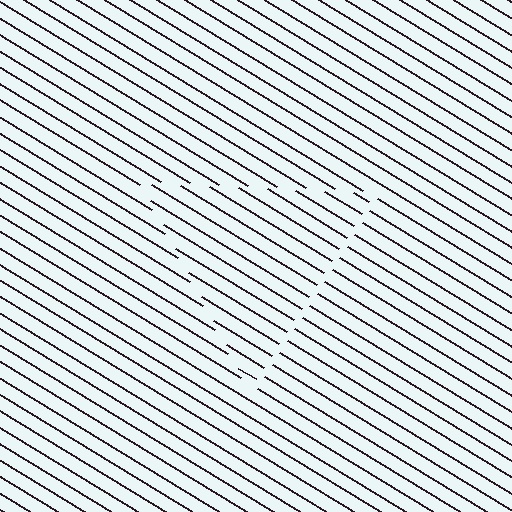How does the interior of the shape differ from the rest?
The interior of the shape contains the same grating, shifted by half a period — the contour is defined by the phase discontinuity where line-ends from the inner and outer gratings abut.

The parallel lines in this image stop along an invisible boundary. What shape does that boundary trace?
An illusory triangle. The interior of the shape contains the same grating, shifted by half a period — the contour is defined by the phase discontinuity where line-ends from the inner and outer gratings abut.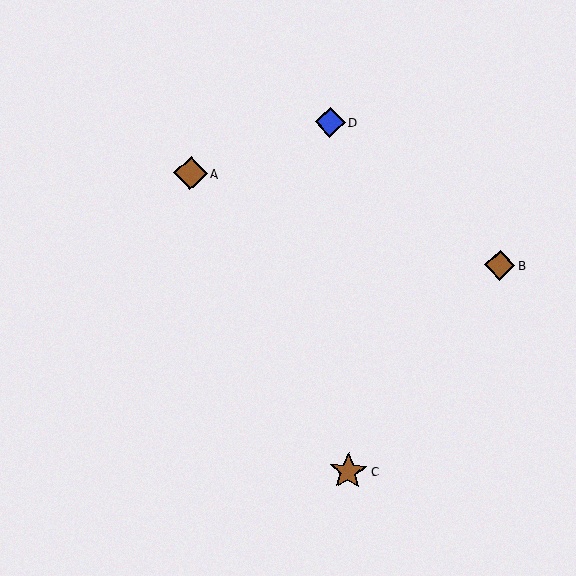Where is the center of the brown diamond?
The center of the brown diamond is at (191, 173).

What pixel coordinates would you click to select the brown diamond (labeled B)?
Click at (500, 265) to select the brown diamond B.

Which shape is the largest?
The brown star (labeled C) is the largest.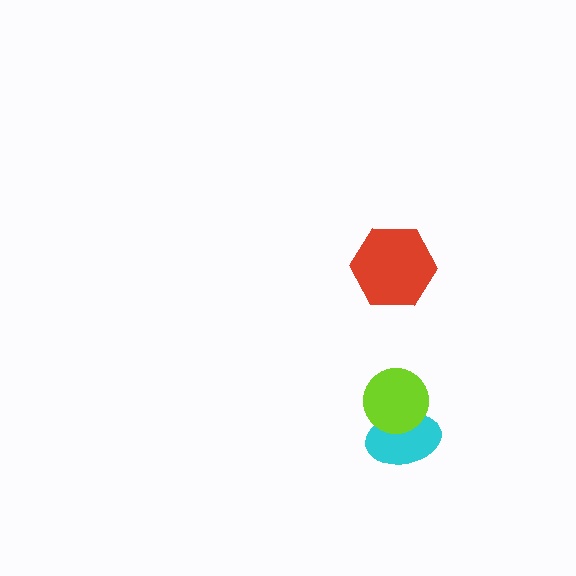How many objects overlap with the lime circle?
1 object overlaps with the lime circle.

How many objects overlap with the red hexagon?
0 objects overlap with the red hexagon.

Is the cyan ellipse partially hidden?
Yes, it is partially covered by another shape.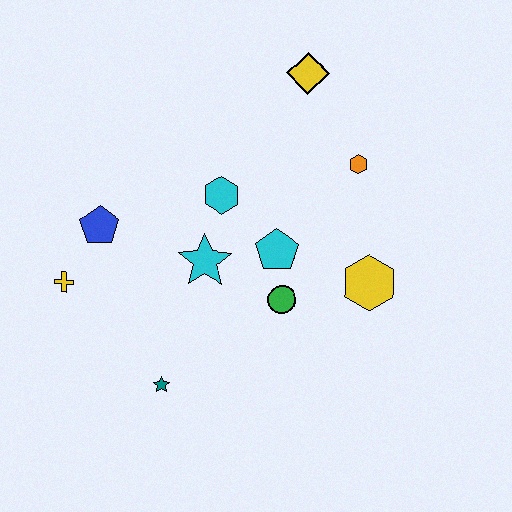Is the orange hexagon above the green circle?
Yes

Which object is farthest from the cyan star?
The yellow diamond is farthest from the cyan star.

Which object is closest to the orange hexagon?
The yellow diamond is closest to the orange hexagon.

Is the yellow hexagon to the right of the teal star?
Yes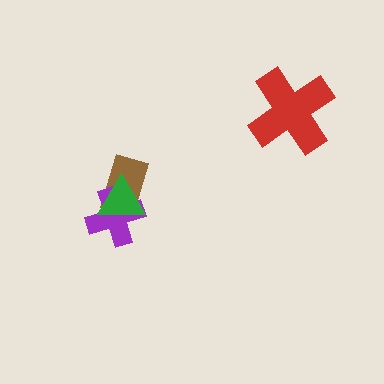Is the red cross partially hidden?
No, no other shape covers it.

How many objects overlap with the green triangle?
2 objects overlap with the green triangle.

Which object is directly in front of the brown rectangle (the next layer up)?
The purple cross is directly in front of the brown rectangle.